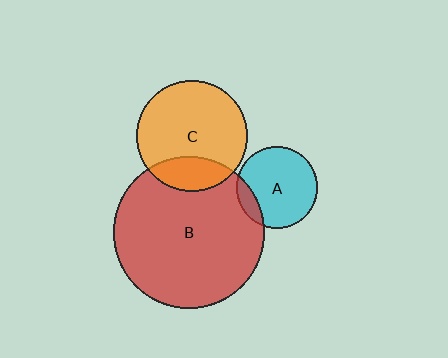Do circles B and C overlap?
Yes.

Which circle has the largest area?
Circle B (red).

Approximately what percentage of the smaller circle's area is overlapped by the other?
Approximately 20%.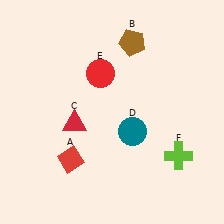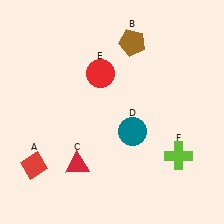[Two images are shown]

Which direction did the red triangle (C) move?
The red triangle (C) moved down.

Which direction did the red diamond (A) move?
The red diamond (A) moved left.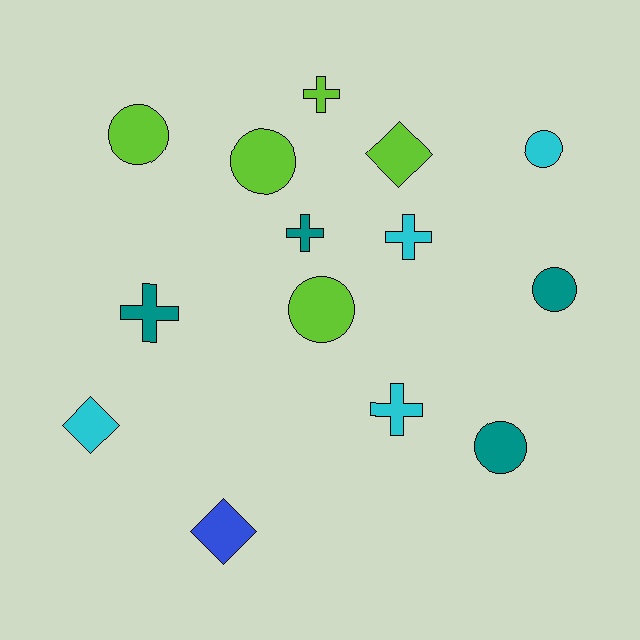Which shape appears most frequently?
Circle, with 6 objects.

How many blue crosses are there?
There are no blue crosses.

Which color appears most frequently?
Lime, with 5 objects.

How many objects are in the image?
There are 14 objects.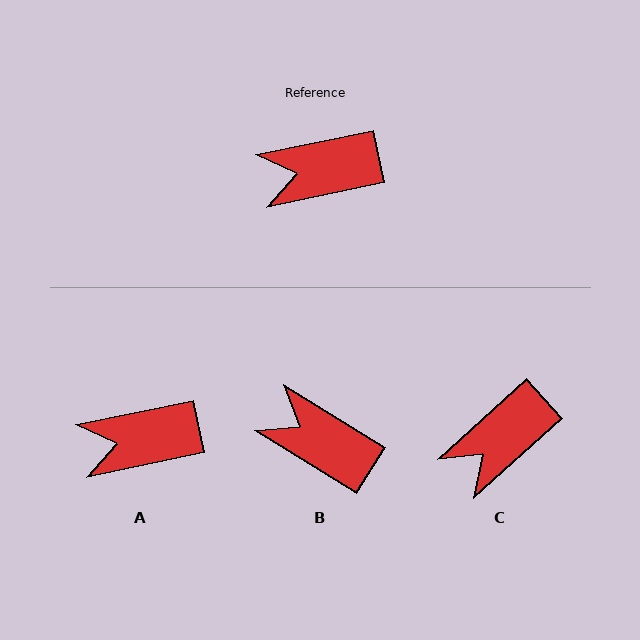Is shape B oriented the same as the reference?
No, it is off by about 44 degrees.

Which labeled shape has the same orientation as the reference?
A.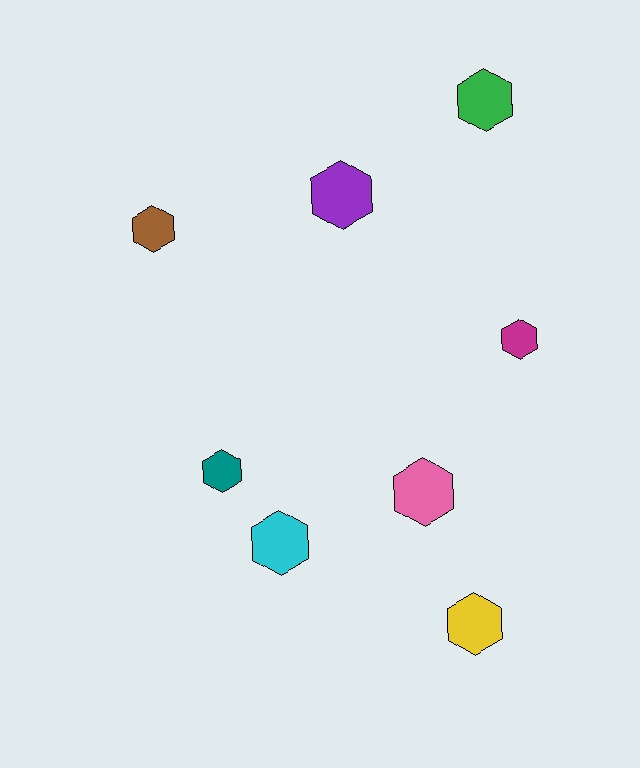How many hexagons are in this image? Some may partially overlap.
There are 8 hexagons.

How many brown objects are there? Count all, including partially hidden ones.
There is 1 brown object.